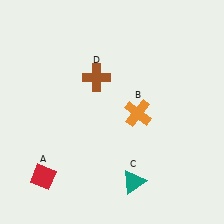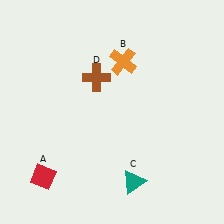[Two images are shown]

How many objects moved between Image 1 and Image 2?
1 object moved between the two images.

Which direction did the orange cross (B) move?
The orange cross (B) moved up.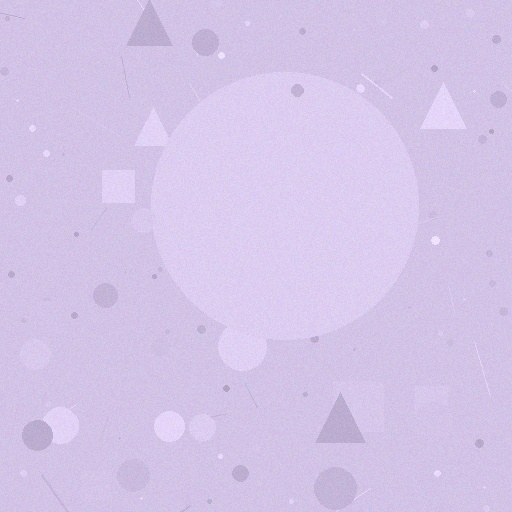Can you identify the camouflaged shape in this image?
The camouflaged shape is a circle.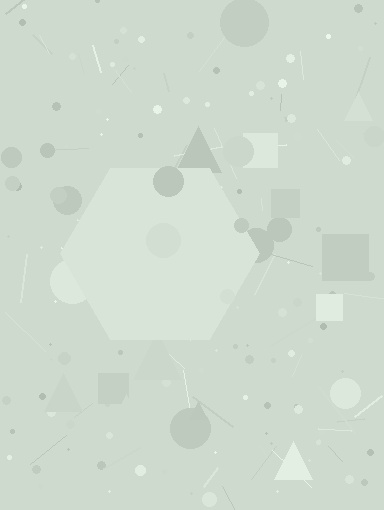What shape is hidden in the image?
A hexagon is hidden in the image.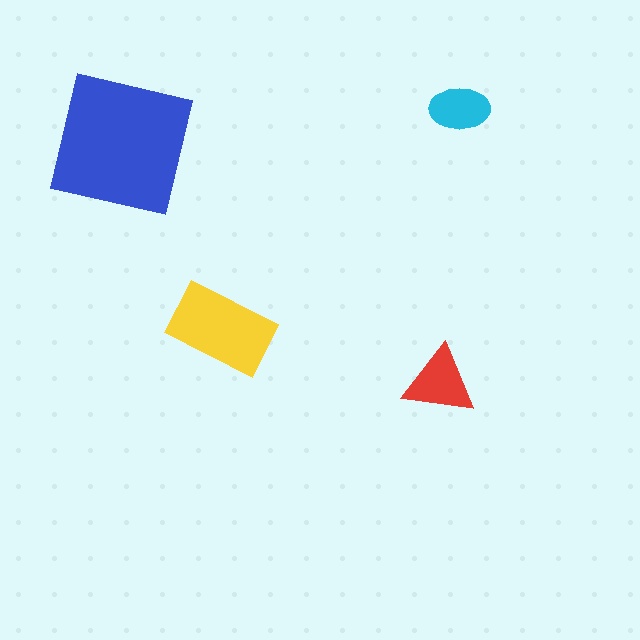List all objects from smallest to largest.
The cyan ellipse, the red triangle, the yellow rectangle, the blue square.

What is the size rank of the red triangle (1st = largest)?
3rd.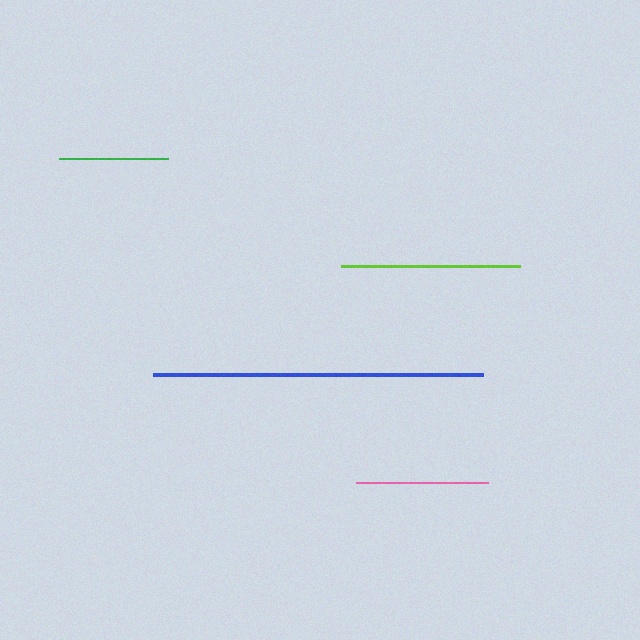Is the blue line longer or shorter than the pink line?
The blue line is longer than the pink line.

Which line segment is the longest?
The blue line is the longest at approximately 330 pixels.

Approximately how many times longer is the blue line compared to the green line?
The blue line is approximately 3.0 times the length of the green line.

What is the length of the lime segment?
The lime segment is approximately 180 pixels long.